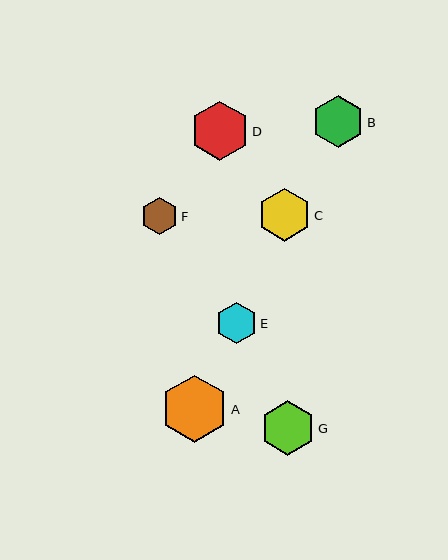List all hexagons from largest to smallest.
From largest to smallest: A, D, G, C, B, E, F.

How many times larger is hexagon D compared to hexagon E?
Hexagon D is approximately 1.4 times the size of hexagon E.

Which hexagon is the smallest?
Hexagon F is the smallest with a size of approximately 37 pixels.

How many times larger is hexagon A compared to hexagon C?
Hexagon A is approximately 1.3 times the size of hexagon C.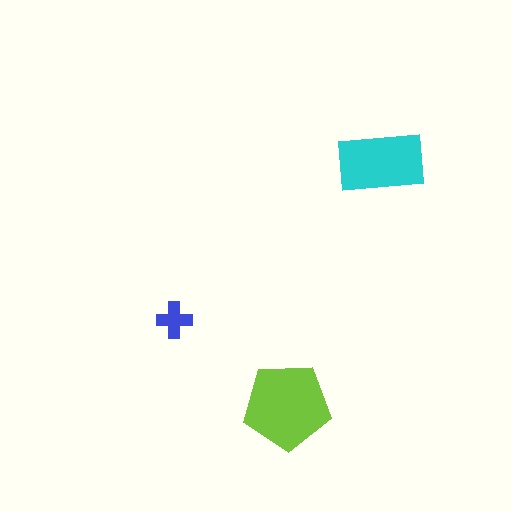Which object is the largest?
The lime pentagon.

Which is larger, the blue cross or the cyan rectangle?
The cyan rectangle.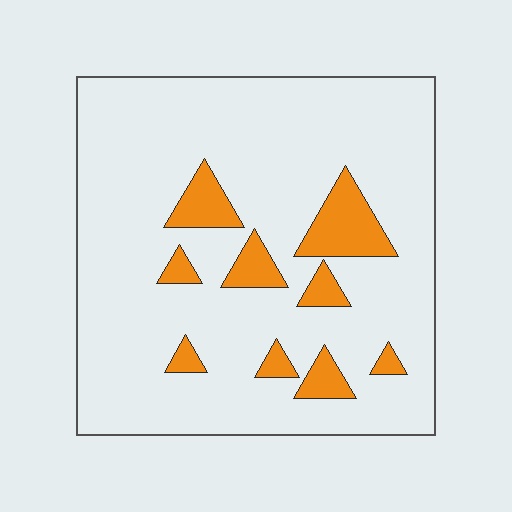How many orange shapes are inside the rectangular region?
9.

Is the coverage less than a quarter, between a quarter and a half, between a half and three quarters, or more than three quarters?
Less than a quarter.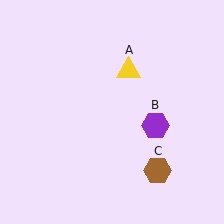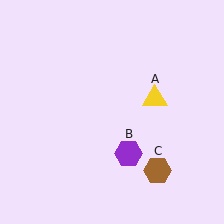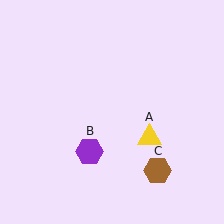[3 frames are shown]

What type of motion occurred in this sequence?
The yellow triangle (object A), purple hexagon (object B) rotated clockwise around the center of the scene.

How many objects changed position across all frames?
2 objects changed position: yellow triangle (object A), purple hexagon (object B).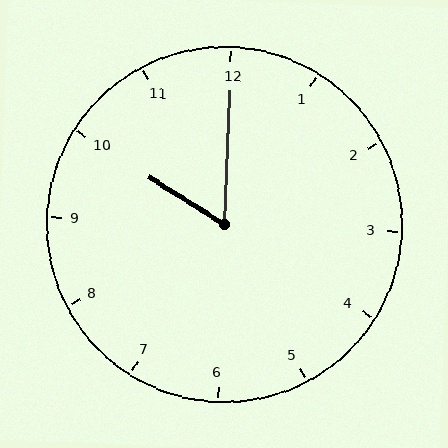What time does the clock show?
10:00.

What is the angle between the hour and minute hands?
Approximately 60 degrees.